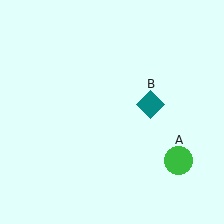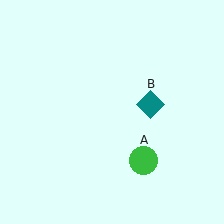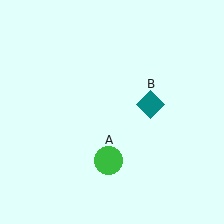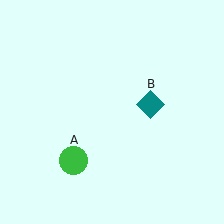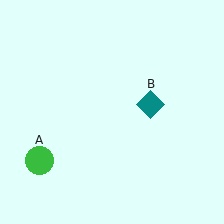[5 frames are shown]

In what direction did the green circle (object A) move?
The green circle (object A) moved left.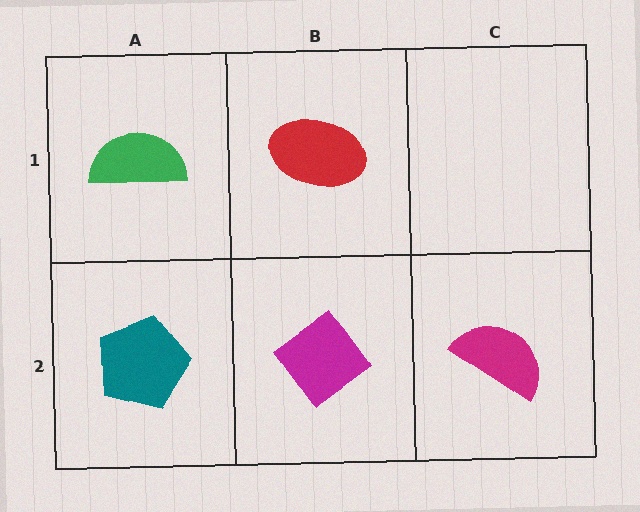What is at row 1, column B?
A red ellipse.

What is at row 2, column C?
A magenta semicircle.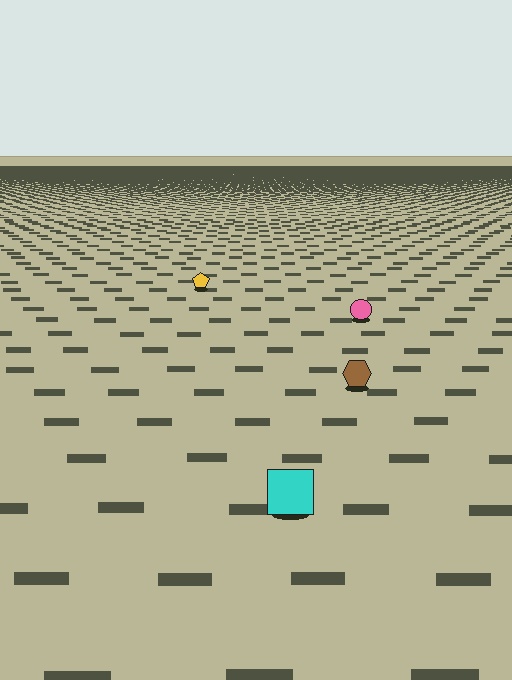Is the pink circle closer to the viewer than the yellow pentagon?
Yes. The pink circle is closer — you can tell from the texture gradient: the ground texture is coarser near it.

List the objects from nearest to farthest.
From nearest to farthest: the cyan square, the brown hexagon, the pink circle, the yellow pentagon.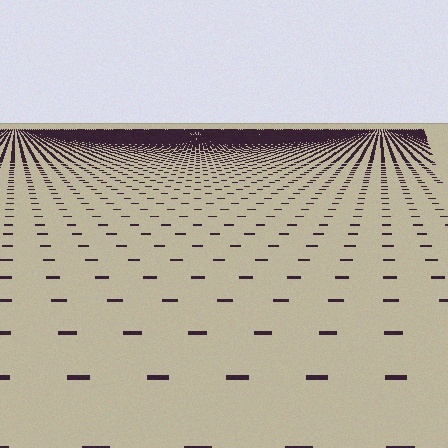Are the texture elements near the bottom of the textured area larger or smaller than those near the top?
Larger. Near the bottom, elements are closer to the viewer and appear at a bigger on-screen size.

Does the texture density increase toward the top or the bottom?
Density increases toward the top.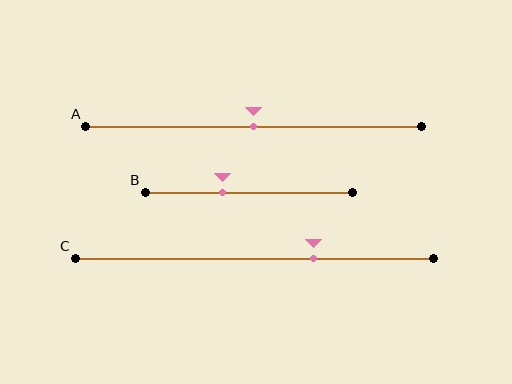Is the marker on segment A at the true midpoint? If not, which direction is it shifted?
Yes, the marker on segment A is at the true midpoint.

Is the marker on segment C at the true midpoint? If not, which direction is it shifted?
No, the marker on segment C is shifted to the right by about 17% of the segment length.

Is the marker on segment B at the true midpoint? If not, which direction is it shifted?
No, the marker on segment B is shifted to the left by about 13% of the segment length.